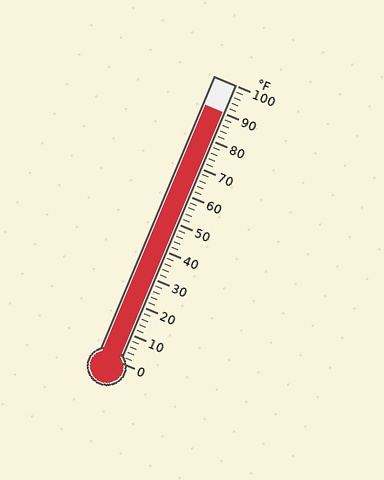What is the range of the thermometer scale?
The thermometer scale ranges from 0°F to 100°F.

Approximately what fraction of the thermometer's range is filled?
The thermometer is filled to approximately 90% of its range.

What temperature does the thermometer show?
The thermometer shows approximately 90°F.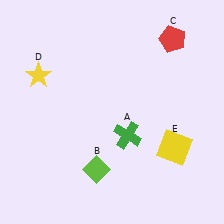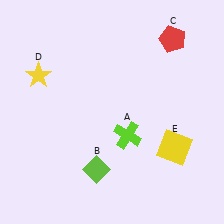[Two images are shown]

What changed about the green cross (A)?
In Image 1, A is green. In Image 2, it changed to lime.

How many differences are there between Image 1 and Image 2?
There is 1 difference between the two images.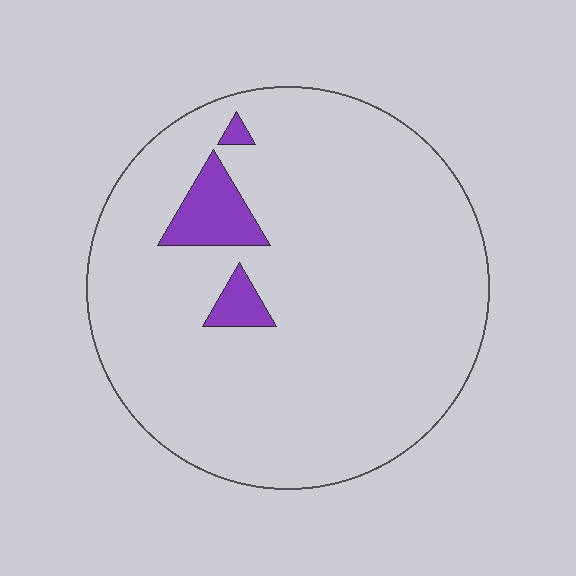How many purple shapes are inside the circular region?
3.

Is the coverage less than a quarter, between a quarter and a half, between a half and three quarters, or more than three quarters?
Less than a quarter.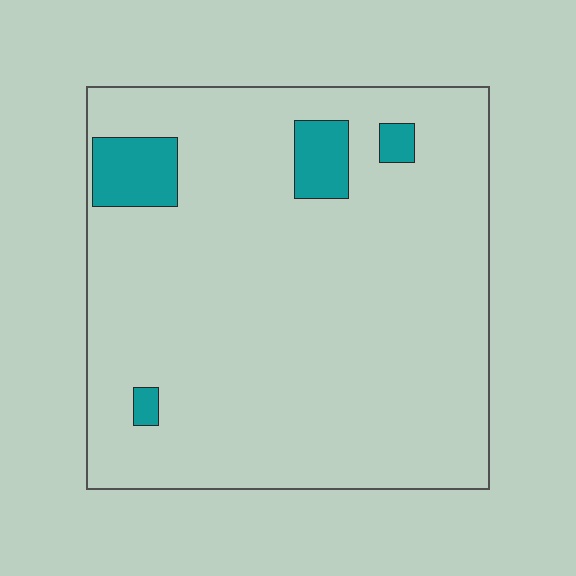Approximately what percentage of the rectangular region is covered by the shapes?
Approximately 10%.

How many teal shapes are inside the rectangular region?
4.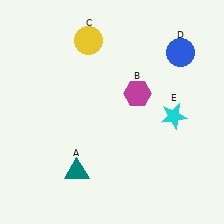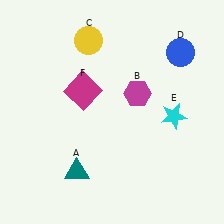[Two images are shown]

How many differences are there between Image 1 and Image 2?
There is 1 difference between the two images.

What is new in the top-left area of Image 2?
A magenta square (F) was added in the top-left area of Image 2.